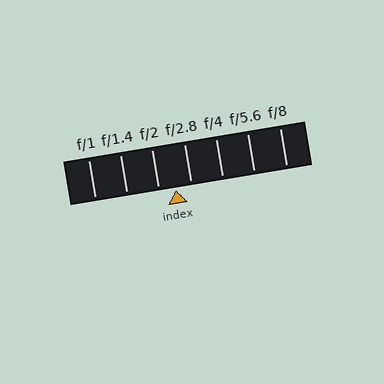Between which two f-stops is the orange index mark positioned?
The index mark is between f/2 and f/2.8.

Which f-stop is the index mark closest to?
The index mark is closest to f/2.8.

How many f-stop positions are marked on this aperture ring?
There are 7 f-stop positions marked.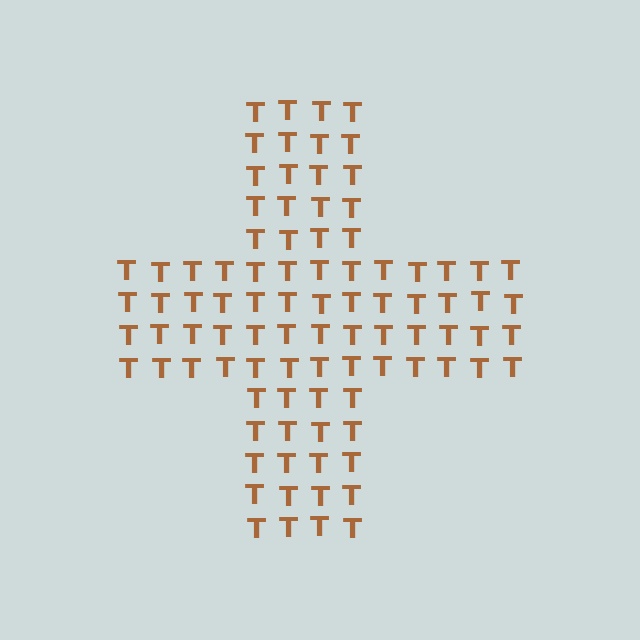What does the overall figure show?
The overall figure shows a cross.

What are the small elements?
The small elements are letter T's.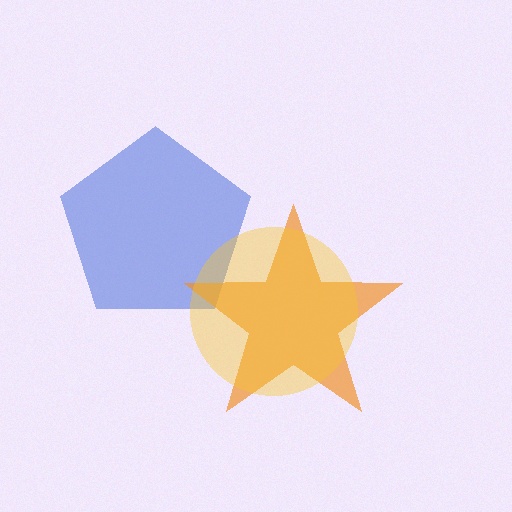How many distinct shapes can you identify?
There are 3 distinct shapes: a blue pentagon, an orange star, a yellow circle.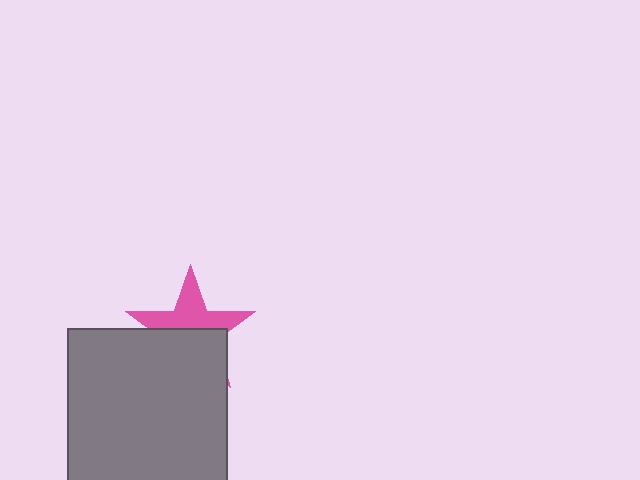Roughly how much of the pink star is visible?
About half of it is visible (roughly 47%).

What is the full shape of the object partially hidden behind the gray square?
The partially hidden object is a pink star.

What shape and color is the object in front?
The object in front is a gray square.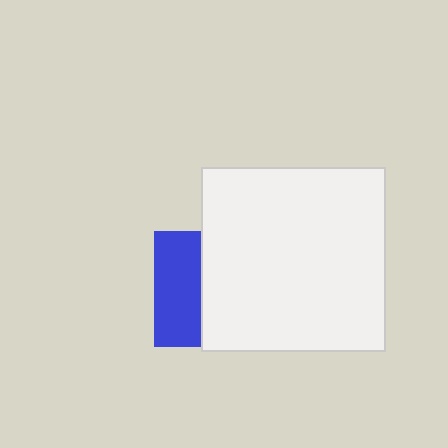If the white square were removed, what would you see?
You would see the complete blue square.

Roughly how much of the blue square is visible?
A small part of it is visible (roughly 41%).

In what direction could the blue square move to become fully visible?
The blue square could move left. That would shift it out from behind the white square entirely.